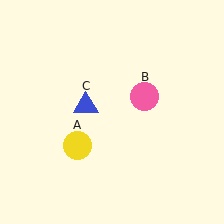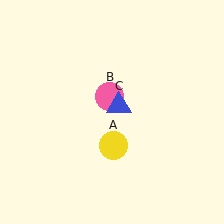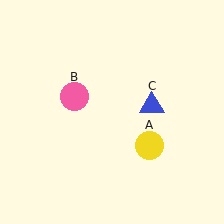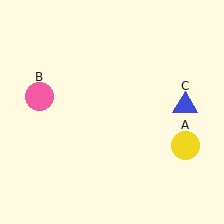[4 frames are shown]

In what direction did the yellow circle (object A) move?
The yellow circle (object A) moved right.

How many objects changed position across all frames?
3 objects changed position: yellow circle (object A), pink circle (object B), blue triangle (object C).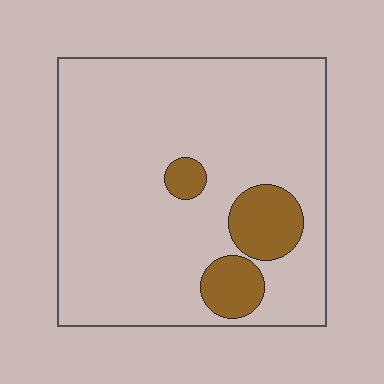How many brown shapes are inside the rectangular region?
3.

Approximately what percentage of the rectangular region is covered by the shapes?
Approximately 15%.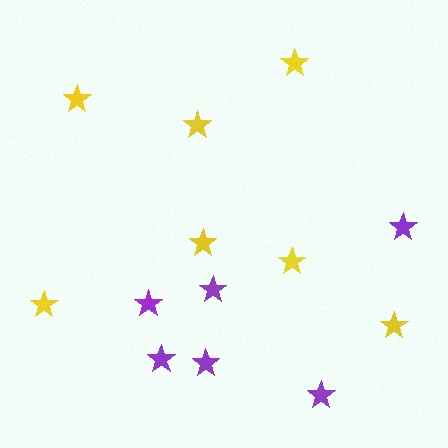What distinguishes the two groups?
There are 2 groups: one group of purple stars (6) and one group of yellow stars (7).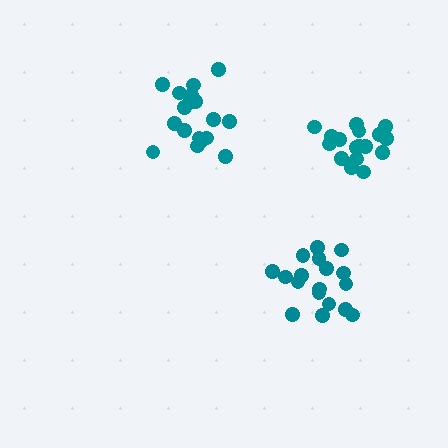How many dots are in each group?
Group 1: 18 dots, Group 2: 18 dots, Group 3: 18 dots (54 total).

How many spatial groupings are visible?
There are 3 spatial groupings.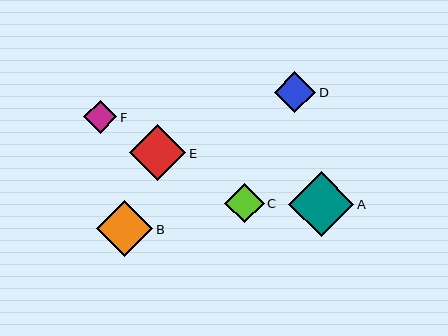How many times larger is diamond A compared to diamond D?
Diamond A is approximately 1.5 times the size of diamond D.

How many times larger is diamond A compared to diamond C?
Diamond A is approximately 1.7 times the size of diamond C.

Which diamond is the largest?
Diamond A is the largest with a size of approximately 65 pixels.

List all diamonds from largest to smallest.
From largest to smallest: A, E, B, D, C, F.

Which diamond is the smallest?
Diamond F is the smallest with a size of approximately 33 pixels.